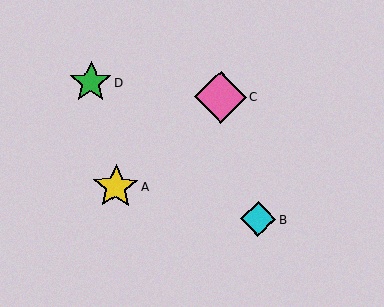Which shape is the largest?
The pink diamond (labeled C) is the largest.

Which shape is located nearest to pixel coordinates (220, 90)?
The pink diamond (labeled C) at (220, 97) is nearest to that location.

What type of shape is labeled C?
Shape C is a pink diamond.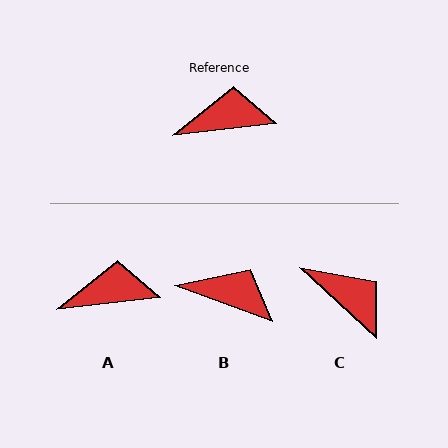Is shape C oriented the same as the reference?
No, it is off by about 49 degrees.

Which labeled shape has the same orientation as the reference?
A.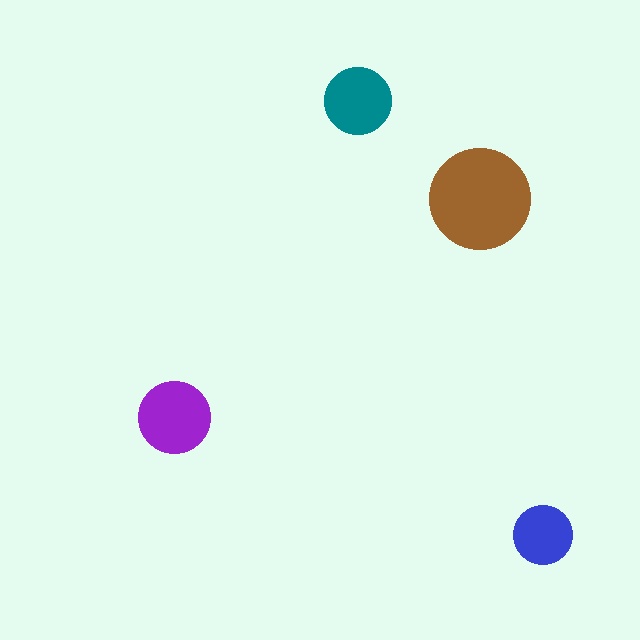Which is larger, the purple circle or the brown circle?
The brown one.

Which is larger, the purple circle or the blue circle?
The purple one.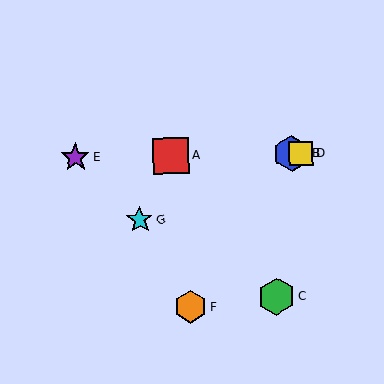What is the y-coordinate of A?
Object A is at y≈156.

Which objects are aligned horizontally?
Objects A, B, D, E are aligned horizontally.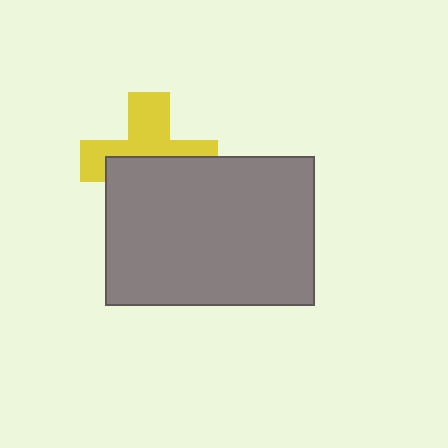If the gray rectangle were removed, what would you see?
You would see the complete yellow cross.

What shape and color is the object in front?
The object in front is a gray rectangle.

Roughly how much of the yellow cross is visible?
About half of it is visible (roughly 50%).